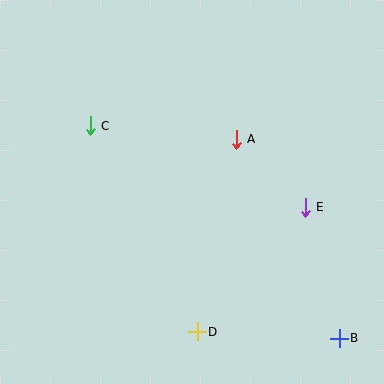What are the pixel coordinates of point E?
Point E is at (305, 207).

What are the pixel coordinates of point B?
Point B is at (339, 338).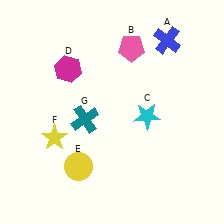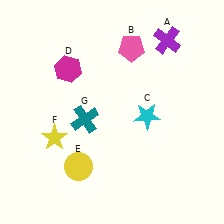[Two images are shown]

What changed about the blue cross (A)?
In Image 1, A is blue. In Image 2, it changed to purple.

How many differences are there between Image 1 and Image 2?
There is 1 difference between the two images.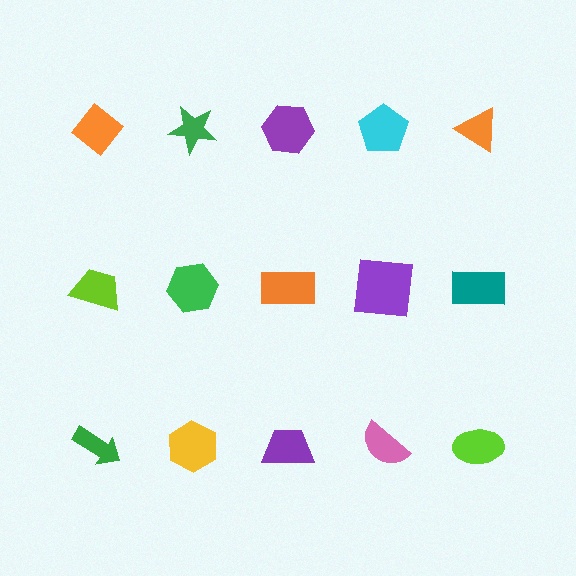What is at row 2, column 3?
An orange rectangle.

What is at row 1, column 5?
An orange triangle.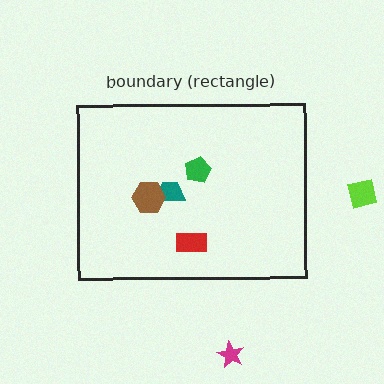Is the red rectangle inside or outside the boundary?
Inside.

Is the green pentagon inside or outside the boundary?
Inside.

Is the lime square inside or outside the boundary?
Outside.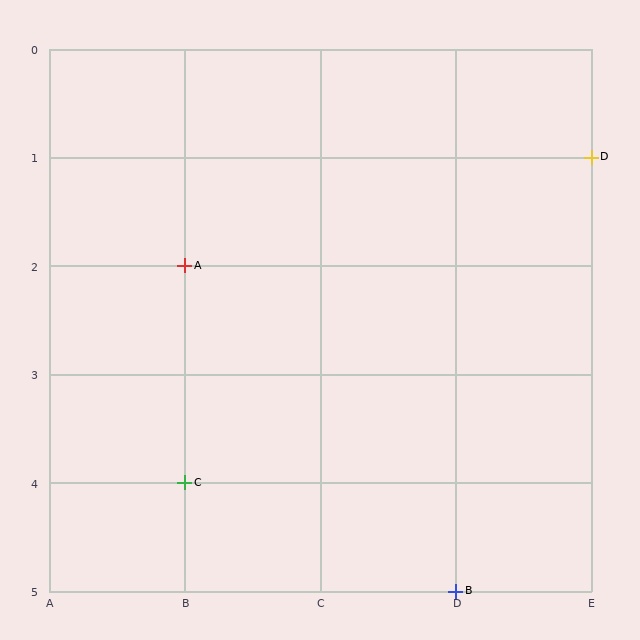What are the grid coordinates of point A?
Point A is at grid coordinates (B, 2).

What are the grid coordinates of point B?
Point B is at grid coordinates (D, 5).